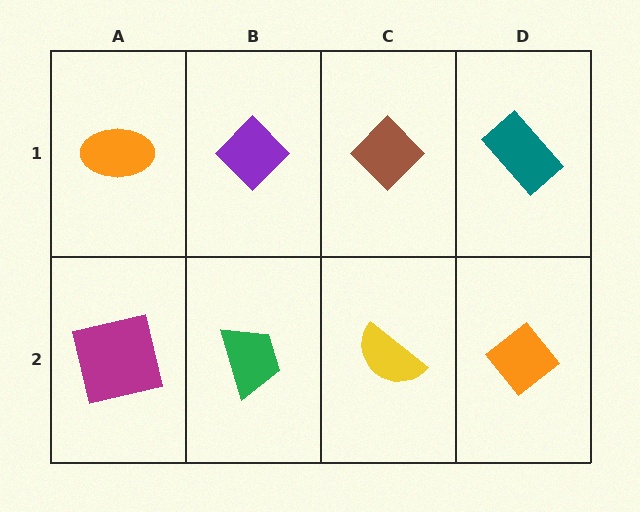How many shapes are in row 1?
4 shapes.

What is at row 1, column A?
An orange ellipse.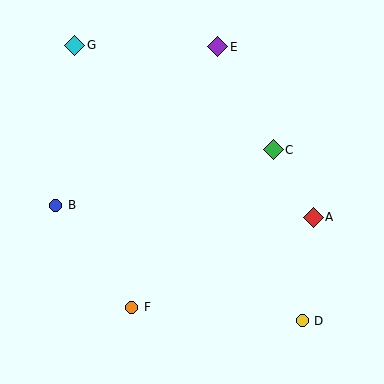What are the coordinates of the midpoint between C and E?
The midpoint between C and E is at (246, 98).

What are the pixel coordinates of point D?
Point D is at (302, 321).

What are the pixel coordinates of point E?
Point E is at (218, 47).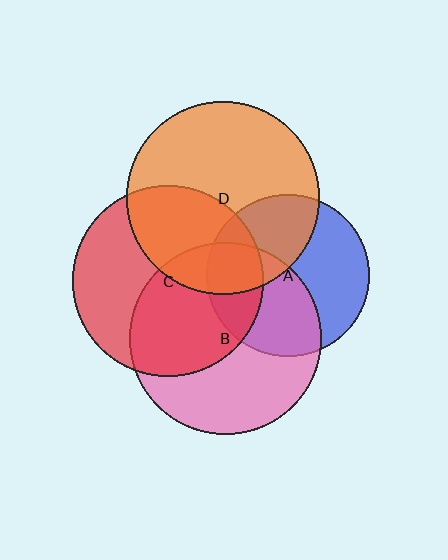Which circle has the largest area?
Circle D (orange).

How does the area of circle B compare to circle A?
Approximately 1.4 times.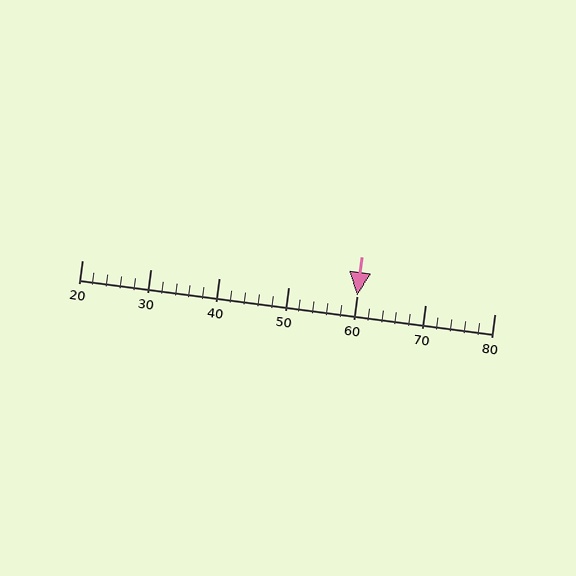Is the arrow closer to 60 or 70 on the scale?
The arrow is closer to 60.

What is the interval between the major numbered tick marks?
The major tick marks are spaced 10 units apart.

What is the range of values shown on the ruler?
The ruler shows values from 20 to 80.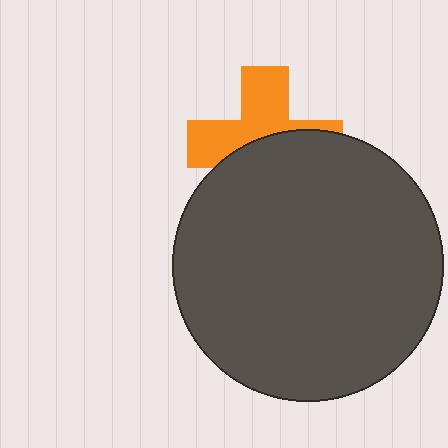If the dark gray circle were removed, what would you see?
You would see the complete orange cross.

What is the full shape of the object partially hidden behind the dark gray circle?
The partially hidden object is an orange cross.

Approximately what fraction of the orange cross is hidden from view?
Roughly 51% of the orange cross is hidden behind the dark gray circle.